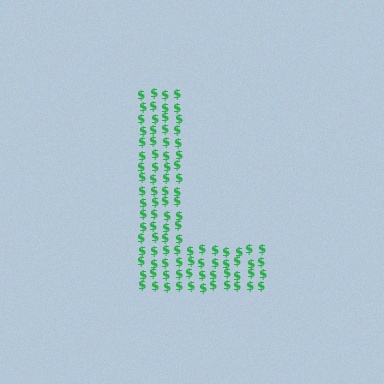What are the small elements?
The small elements are dollar signs.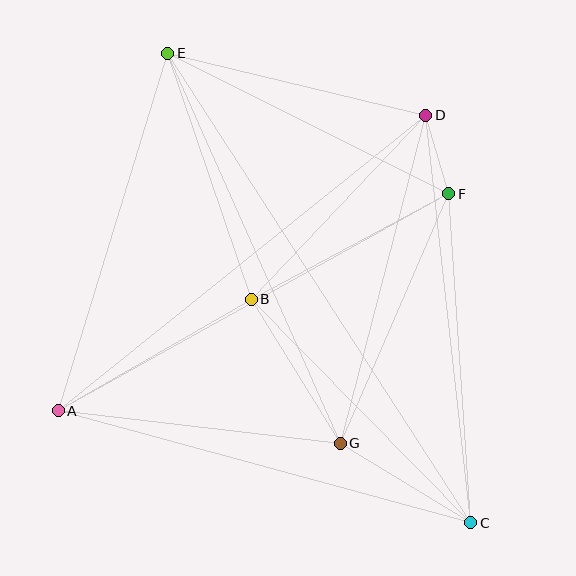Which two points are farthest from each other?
Points C and E are farthest from each other.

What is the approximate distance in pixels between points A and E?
The distance between A and E is approximately 374 pixels.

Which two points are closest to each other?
Points D and F are closest to each other.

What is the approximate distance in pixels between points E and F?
The distance between E and F is approximately 314 pixels.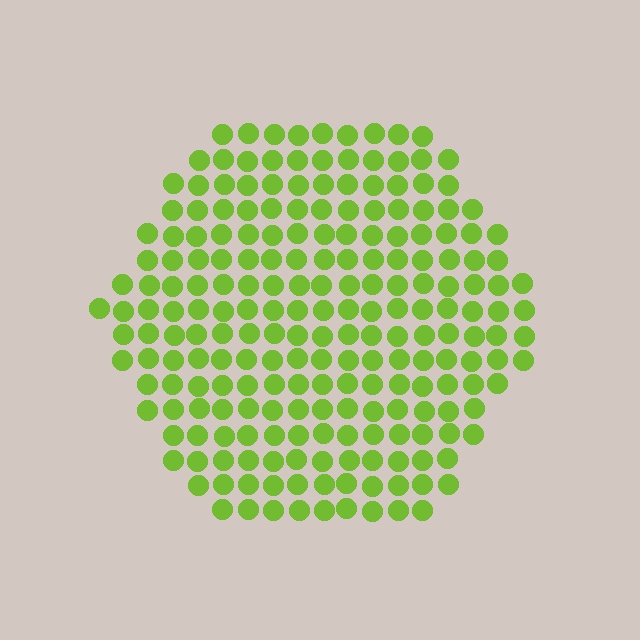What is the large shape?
The large shape is a hexagon.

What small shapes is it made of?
It is made of small circles.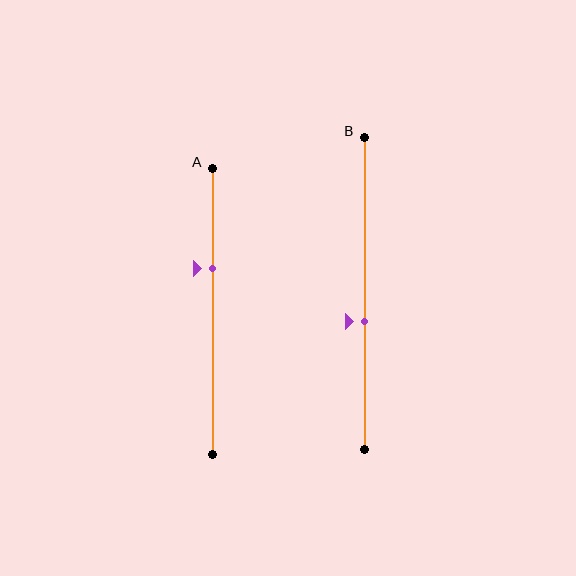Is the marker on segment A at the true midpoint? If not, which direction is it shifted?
No, the marker on segment A is shifted upward by about 15% of the segment length.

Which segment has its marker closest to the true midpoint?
Segment B has its marker closest to the true midpoint.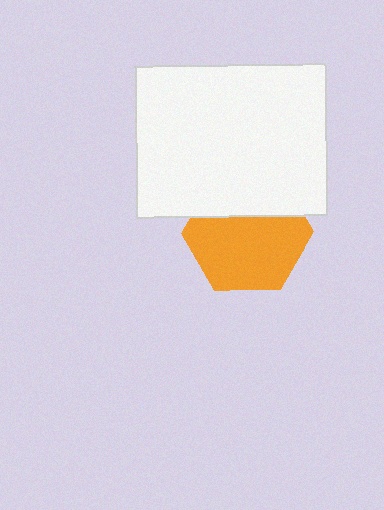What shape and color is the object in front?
The object in front is a white rectangle.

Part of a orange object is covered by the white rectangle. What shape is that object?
It is a hexagon.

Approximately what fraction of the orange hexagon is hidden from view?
Roughly 33% of the orange hexagon is hidden behind the white rectangle.